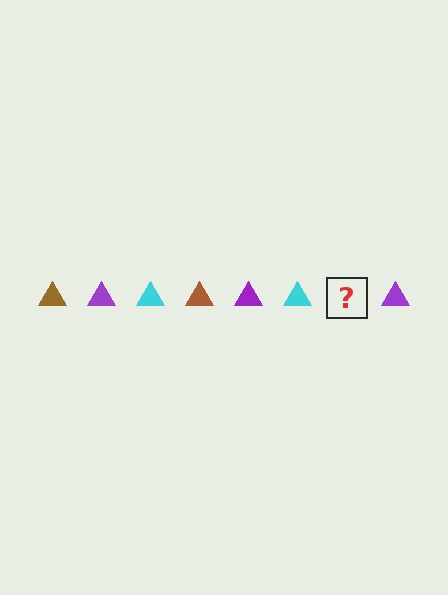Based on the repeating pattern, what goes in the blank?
The blank should be a brown triangle.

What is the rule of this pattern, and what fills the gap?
The rule is that the pattern cycles through brown, purple, cyan triangles. The gap should be filled with a brown triangle.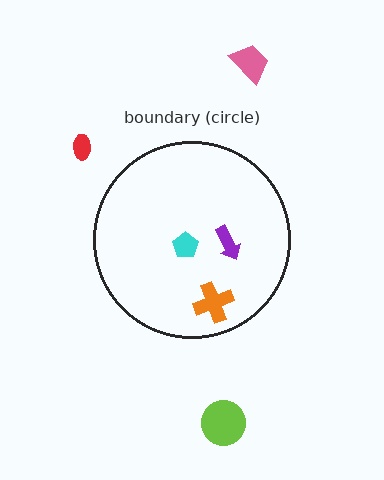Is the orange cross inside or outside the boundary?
Inside.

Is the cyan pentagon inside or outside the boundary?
Inside.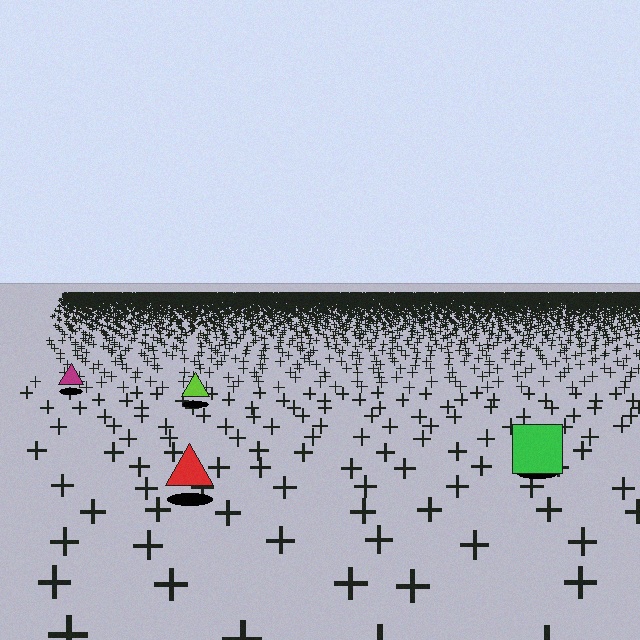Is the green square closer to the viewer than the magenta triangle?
Yes. The green square is closer — you can tell from the texture gradient: the ground texture is coarser near it.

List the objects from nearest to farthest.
From nearest to farthest: the red triangle, the green square, the lime triangle, the magenta triangle.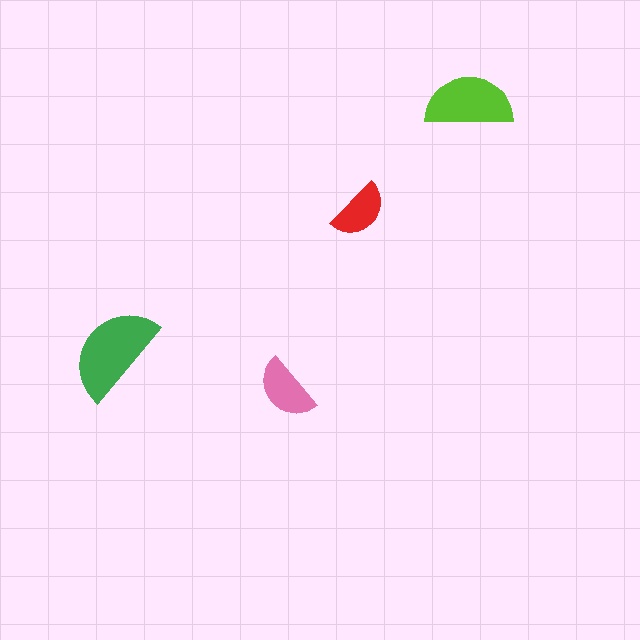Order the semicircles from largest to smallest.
the green one, the lime one, the pink one, the red one.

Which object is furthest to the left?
The green semicircle is leftmost.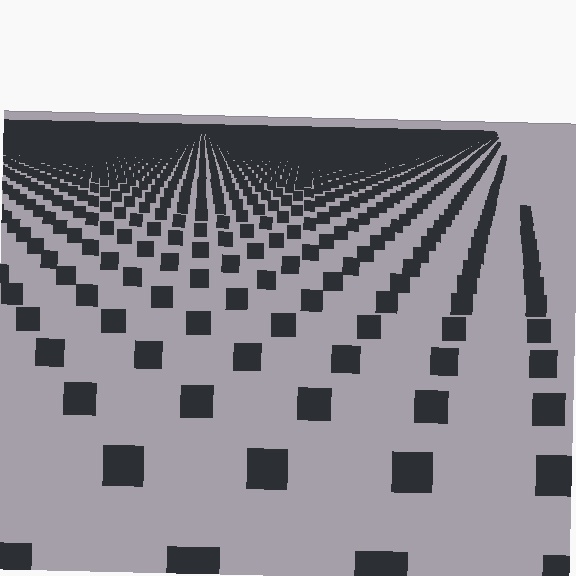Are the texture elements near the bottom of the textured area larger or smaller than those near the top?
Larger. Near the bottom, elements are closer to the viewer and appear at a bigger on-screen size.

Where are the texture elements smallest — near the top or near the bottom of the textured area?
Near the top.